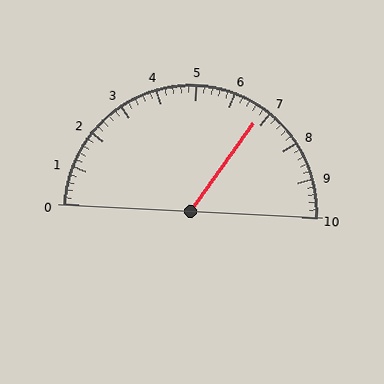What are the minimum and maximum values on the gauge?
The gauge ranges from 0 to 10.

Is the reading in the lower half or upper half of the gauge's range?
The reading is in the upper half of the range (0 to 10).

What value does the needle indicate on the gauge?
The needle indicates approximately 6.8.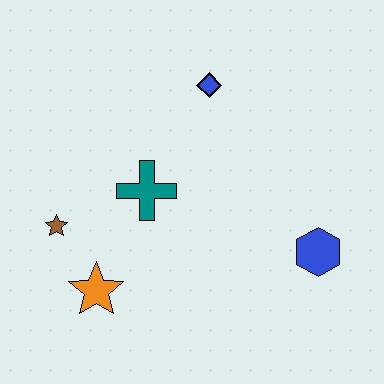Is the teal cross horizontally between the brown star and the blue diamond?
Yes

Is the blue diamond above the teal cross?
Yes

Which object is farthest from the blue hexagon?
The brown star is farthest from the blue hexagon.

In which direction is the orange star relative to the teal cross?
The orange star is below the teal cross.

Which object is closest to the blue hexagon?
The teal cross is closest to the blue hexagon.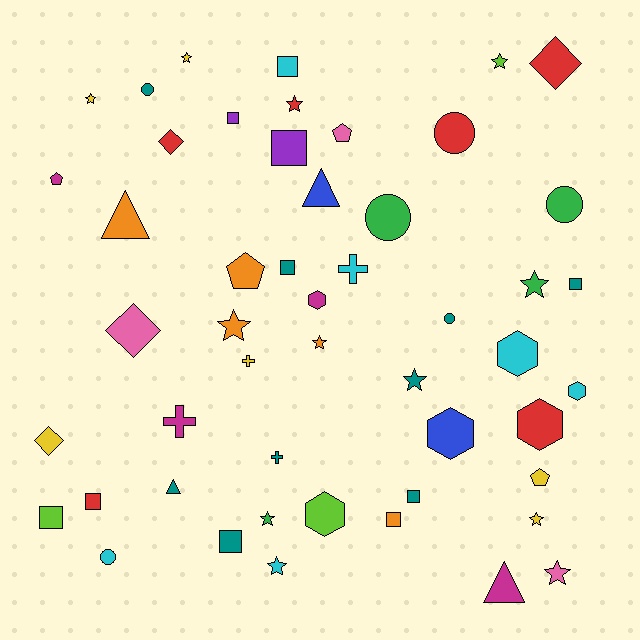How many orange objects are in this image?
There are 5 orange objects.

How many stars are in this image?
There are 12 stars.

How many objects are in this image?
There are 50 objects.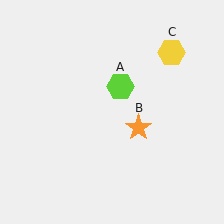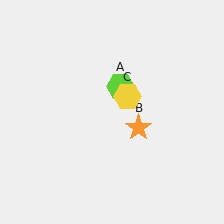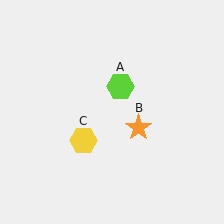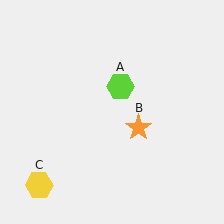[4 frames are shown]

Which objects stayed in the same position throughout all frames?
Lime hexagon (object A) and orange star (object B) remained stationary.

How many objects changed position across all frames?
1 object changed position: yellow hexagon (object C).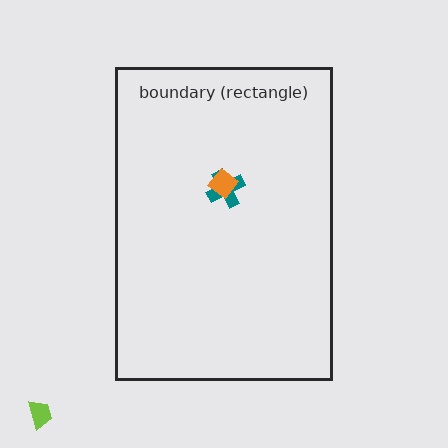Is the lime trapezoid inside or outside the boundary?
Outside.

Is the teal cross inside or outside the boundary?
Inside.